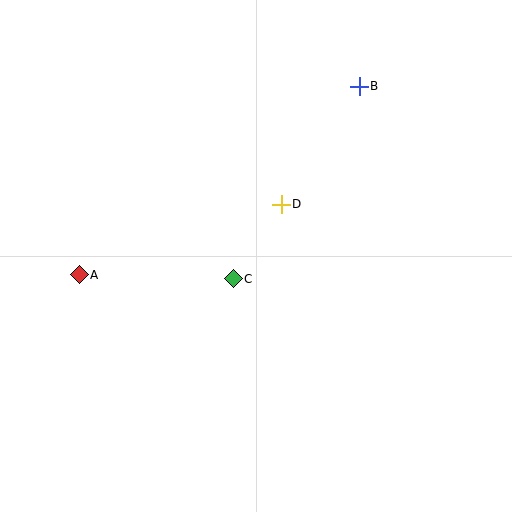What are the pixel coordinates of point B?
Point B is at (359, 86).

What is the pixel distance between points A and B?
The distance between A and B is 338 pixels.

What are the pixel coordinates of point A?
Point A is at (79, 275).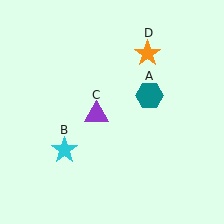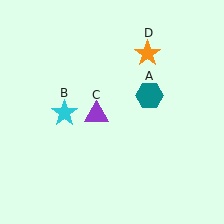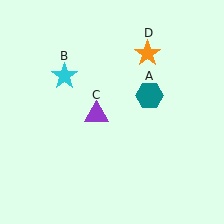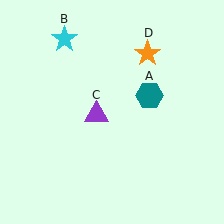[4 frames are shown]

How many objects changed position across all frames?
1 object changed position: cyan star (object B).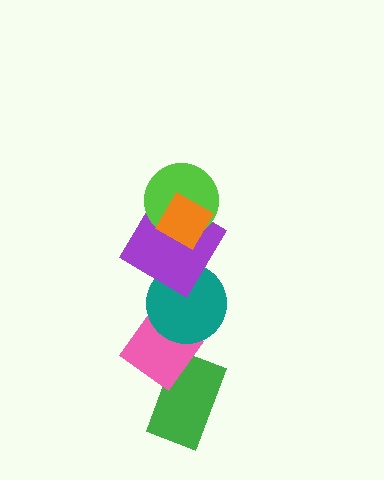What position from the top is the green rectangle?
The green rectangle is 6th from the top.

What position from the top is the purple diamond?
The purple diamond is 3rd from the top.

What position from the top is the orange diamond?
The orange diamond is 1st from the top.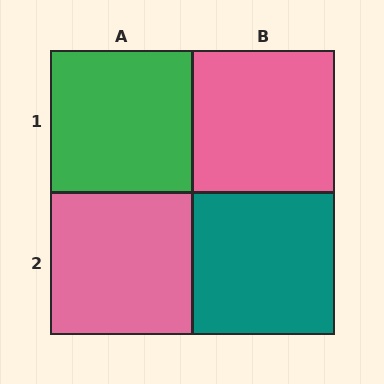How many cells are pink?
2 cells are pink.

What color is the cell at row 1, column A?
Green.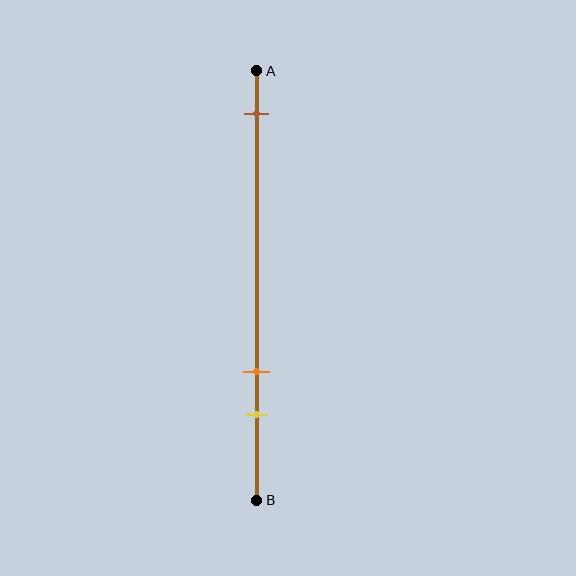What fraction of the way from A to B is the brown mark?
The brown mark is approximately 10% (0.1) of the way from A to B.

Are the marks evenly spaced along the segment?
No, the marks are not evenly spaced.